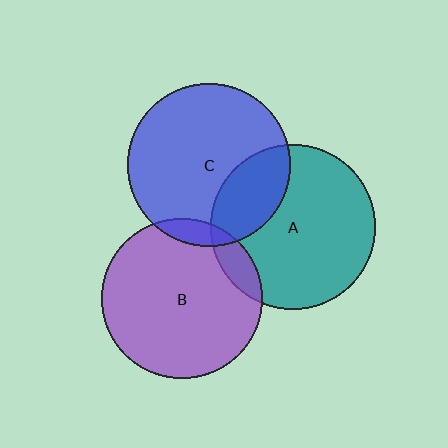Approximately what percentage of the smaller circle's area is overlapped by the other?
Approximately 5%.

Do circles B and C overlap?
Yes.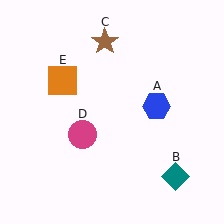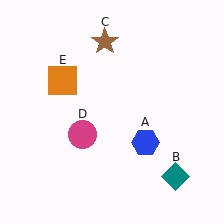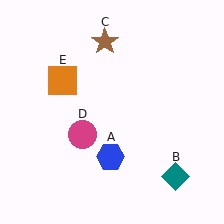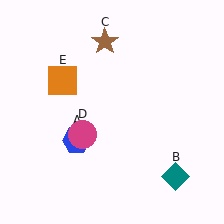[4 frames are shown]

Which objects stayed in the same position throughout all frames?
Teal diamond (object B) and brown star (object C) and magenta circle (object D) and orange square (object E) remained stationary.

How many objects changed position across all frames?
1 object changed position: blue hexagon (object A).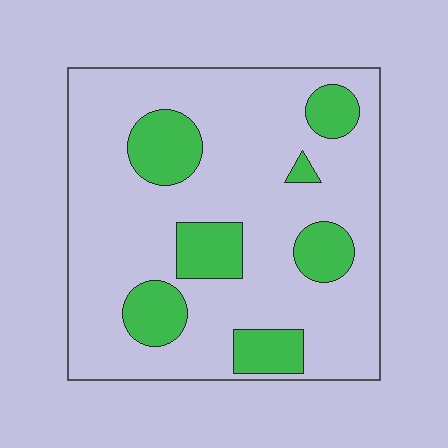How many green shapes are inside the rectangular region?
7.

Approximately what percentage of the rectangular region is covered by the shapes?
Approximately 20%.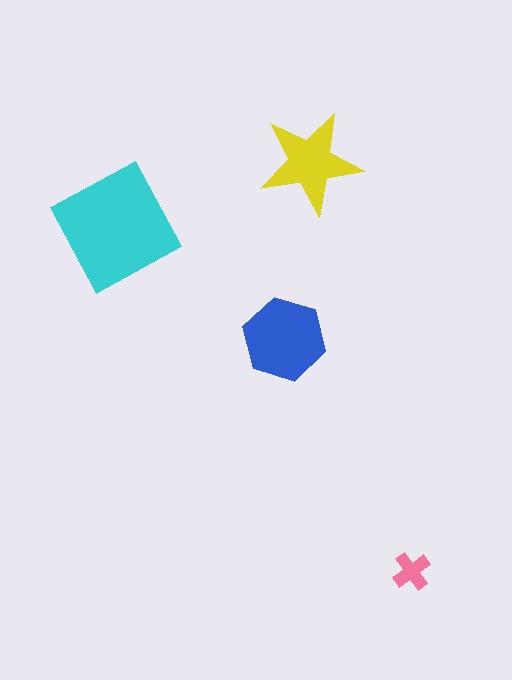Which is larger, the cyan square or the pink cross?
The cyan square.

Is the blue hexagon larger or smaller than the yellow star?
Larger.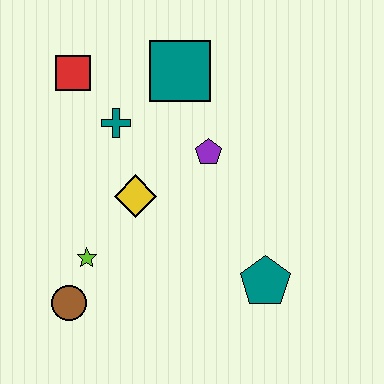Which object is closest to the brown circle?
The lime star is closest to the brown circle.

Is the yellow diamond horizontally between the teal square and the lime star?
Yes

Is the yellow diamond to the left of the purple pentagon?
Yes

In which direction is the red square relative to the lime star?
The red square is above the lime star.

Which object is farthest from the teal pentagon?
The red square is farthest from the teal pentagon.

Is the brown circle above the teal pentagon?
No